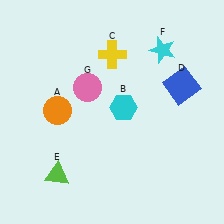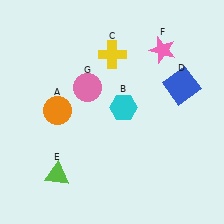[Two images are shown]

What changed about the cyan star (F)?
In Image 1, F is cyan. In Image 2, it changed to pink.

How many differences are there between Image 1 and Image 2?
There is 1 difference between the two images.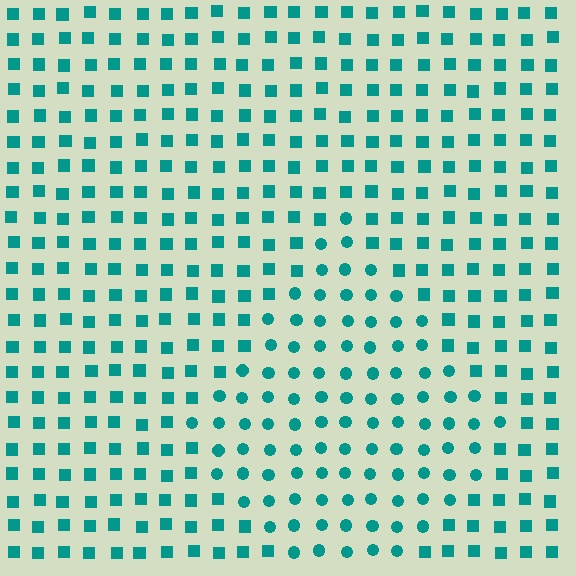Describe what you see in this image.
The image is filled with small teal elements arranged in a uniform grid. A diamond-shaped region contains circles, while the surrounding area contains squares. The boundary is defined purely by the change in element shape.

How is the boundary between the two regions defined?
The boundary is defined by a change in element shape: circles inside vs. squares outside. All elements share the same color and spacing.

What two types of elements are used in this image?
The image uses circles inside the diamond region and squares outside it.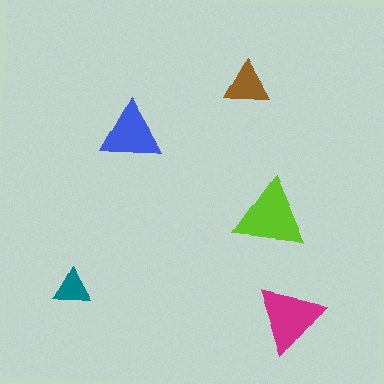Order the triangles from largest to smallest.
the lime one, the magenta one, the blue one, the brown one, the teal one.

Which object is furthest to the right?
The magenta triangle is rightmost.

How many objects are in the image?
There are 5 objects in the image.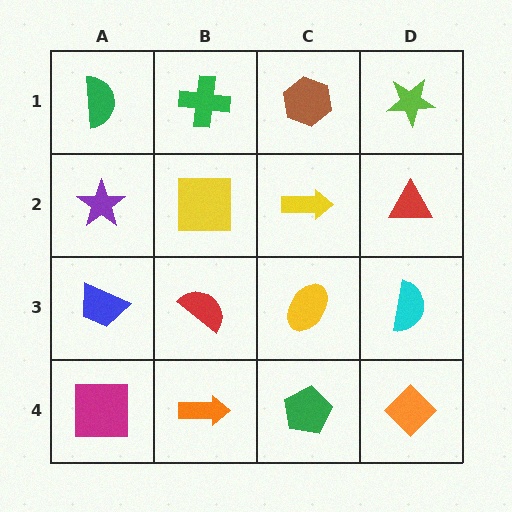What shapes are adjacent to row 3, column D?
A red triangle (row 2, column D), an orange diamond (row 4, column D), a yellow ellipse (row 3, column C).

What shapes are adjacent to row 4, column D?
A cyan semicircle (row 3, column D), a green pentagon (row 4, column C).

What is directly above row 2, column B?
A green cross.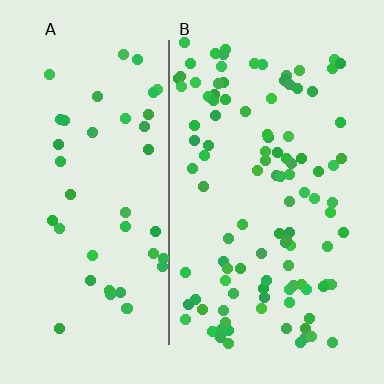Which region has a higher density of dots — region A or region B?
B (the right).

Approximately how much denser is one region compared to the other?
Approximately 2.4× — region B over region A.